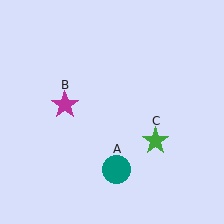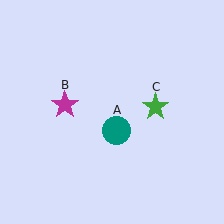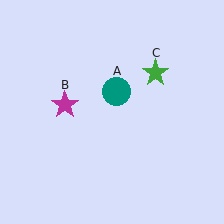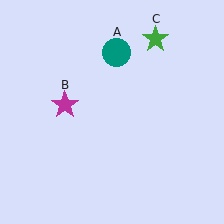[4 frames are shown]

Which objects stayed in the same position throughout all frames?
Magenta star (object B) remained stationary.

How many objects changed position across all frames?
2 objects changed position: teal circle (object A), green star (object C).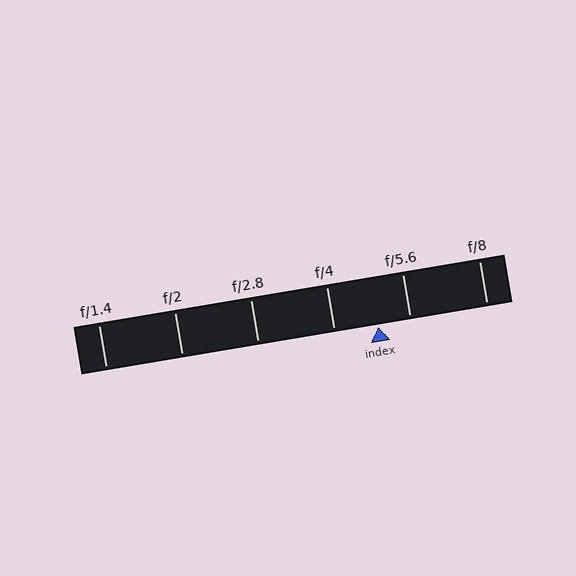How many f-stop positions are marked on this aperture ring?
There are 6 f-stop positions marked.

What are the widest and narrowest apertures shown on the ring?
The widest aperture shown is f/1.4 and the narrowest is f/8.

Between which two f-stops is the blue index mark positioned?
The index mark is between f/4 and f/5.6.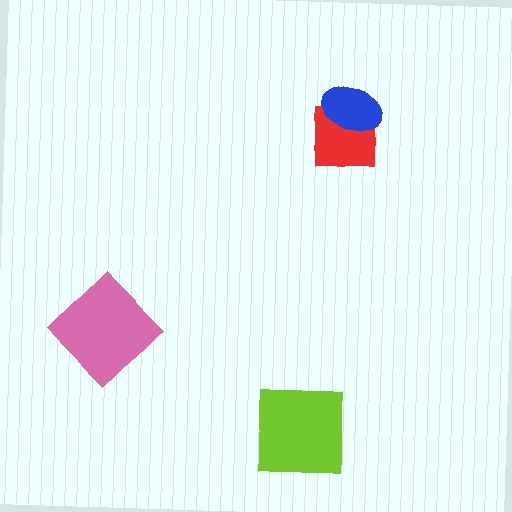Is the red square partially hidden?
Yes, it is partially covered by another shape.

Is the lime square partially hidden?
No, no other shape covers it.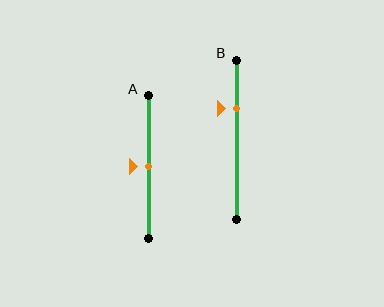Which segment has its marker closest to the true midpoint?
Segment A has its marker closest to the true midpoint.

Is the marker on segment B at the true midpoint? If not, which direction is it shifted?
No, the marker on segment B is shifted upward by about 20% of the segment length.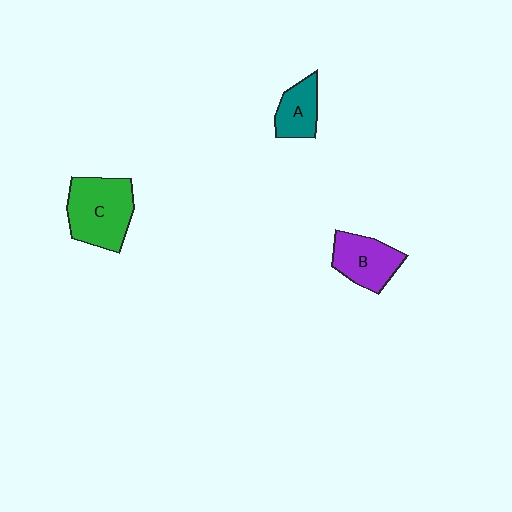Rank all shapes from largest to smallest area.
From largest to smallest: C (green), B (purple), A (teal).